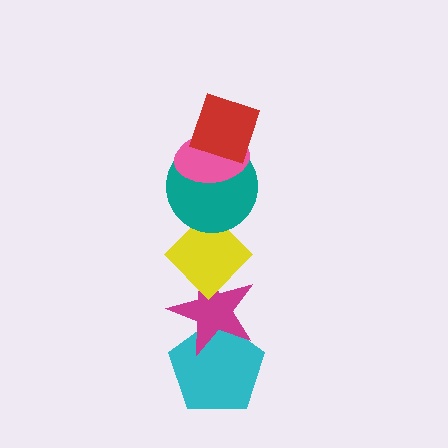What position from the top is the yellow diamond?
The yellow diamond is 4th from the top.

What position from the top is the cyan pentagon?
The cyan pentagon is 6th from the top.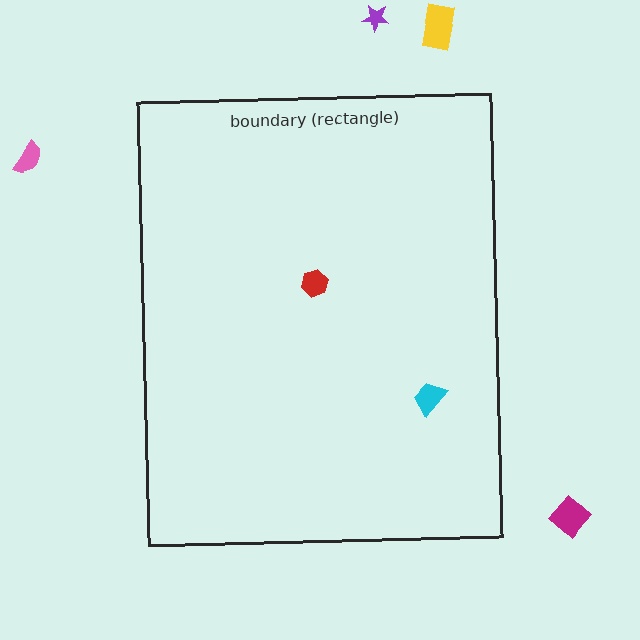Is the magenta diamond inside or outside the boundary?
Outside.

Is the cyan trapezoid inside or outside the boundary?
Inside.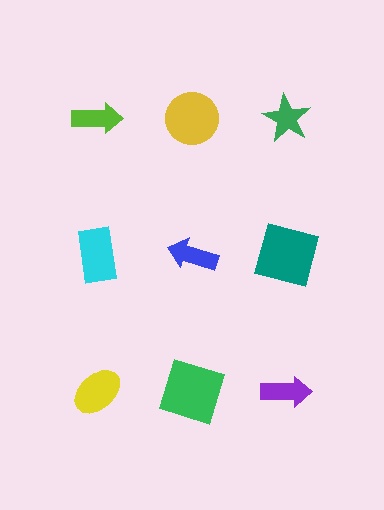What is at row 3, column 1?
A yellow ellipse.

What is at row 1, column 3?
A green star.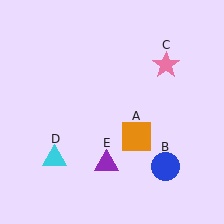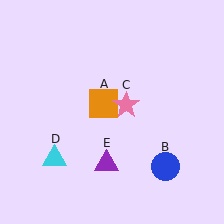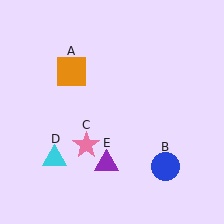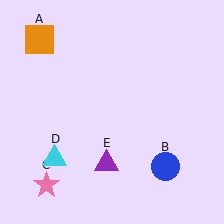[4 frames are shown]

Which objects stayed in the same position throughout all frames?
Blue circle (object B) and cyan triangle (object D) and purple triangle (object E) remained stationary.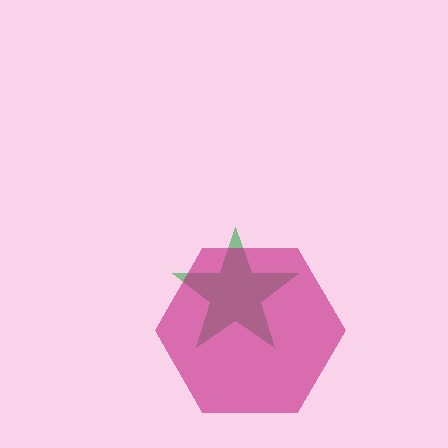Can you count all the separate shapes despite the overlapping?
Yes, there are 2 separate shapes.